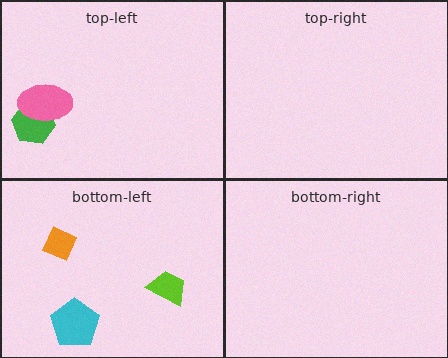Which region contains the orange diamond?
The bottom-left region.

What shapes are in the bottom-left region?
The cyan pentagon, the lime trapezoid, the orange diamond.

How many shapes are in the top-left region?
2.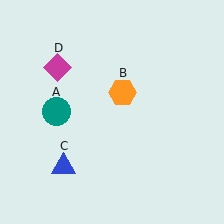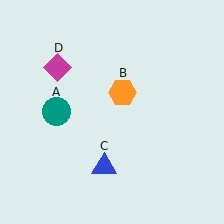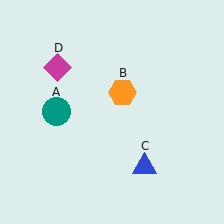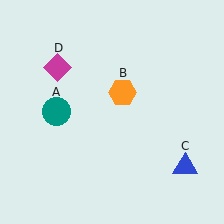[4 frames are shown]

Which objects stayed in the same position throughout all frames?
Teal circle (object A) and orange hexagon (object B) and magenta diamond (object D) remained stationary.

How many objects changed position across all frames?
1 object changed position: blue triangle (object C).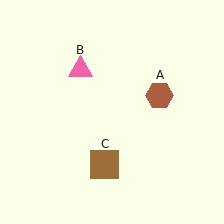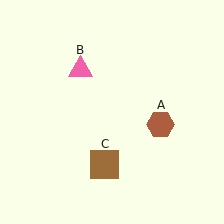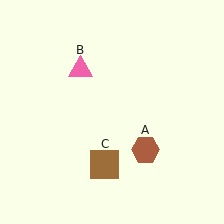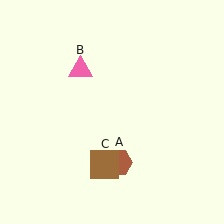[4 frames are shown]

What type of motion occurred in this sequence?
The brown hexagon (object A) rotated clockwise around the center of the scene.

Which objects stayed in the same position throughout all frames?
Pink triangle (object B) and brown square (object C) remained stationary.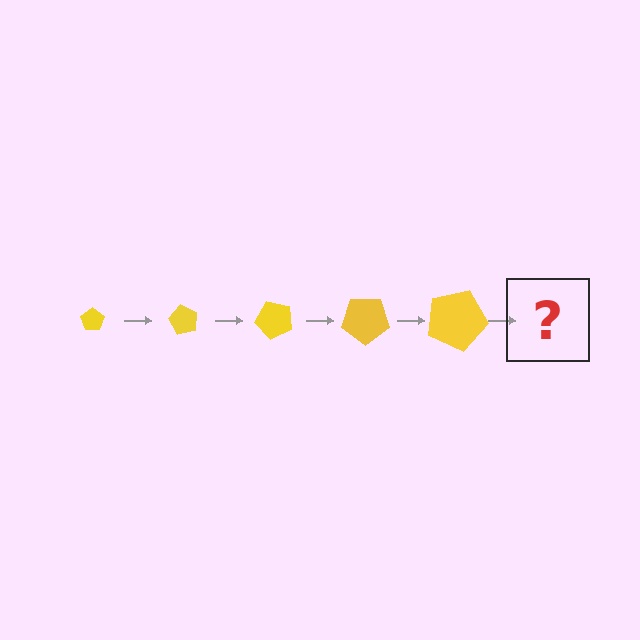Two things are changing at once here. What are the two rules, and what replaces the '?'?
The two rules are that the pentagon grows larger each step and it rotates 60 degrees each step. The '?' should be a pentagon, larger than the previous one and rotated 300 degrees from the start.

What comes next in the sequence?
The next element should be a pentagon, larger than the previous one and rotated 300 degrees from the start.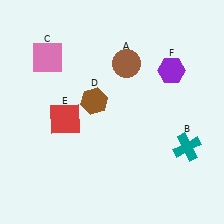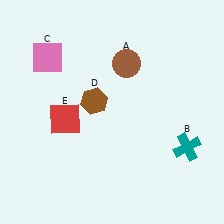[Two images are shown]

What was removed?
The purple hexagon (F) was removed in Image 2.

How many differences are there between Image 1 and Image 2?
There is 1 difference between the two images.